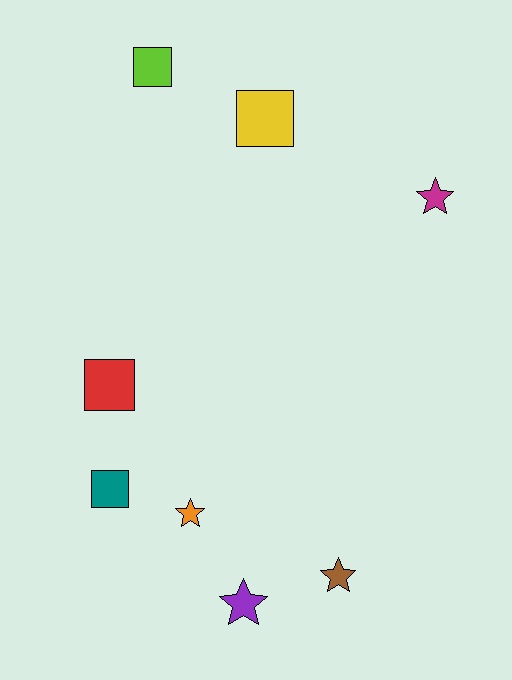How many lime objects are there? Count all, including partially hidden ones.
There is 1 lime object.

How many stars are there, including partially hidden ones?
There are 4 stars.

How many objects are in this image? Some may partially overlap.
There are 8 objects.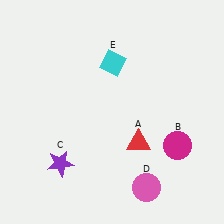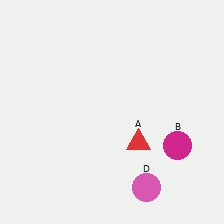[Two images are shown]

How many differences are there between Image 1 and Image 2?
There are 2 differences between the two images.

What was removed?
The cyan diamond (E), the purple star (C) were removed in Image 2.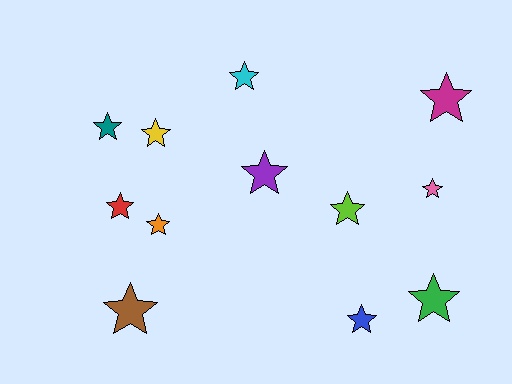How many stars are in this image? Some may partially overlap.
There are 12 stars.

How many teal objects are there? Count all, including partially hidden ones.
There is 1 teal object.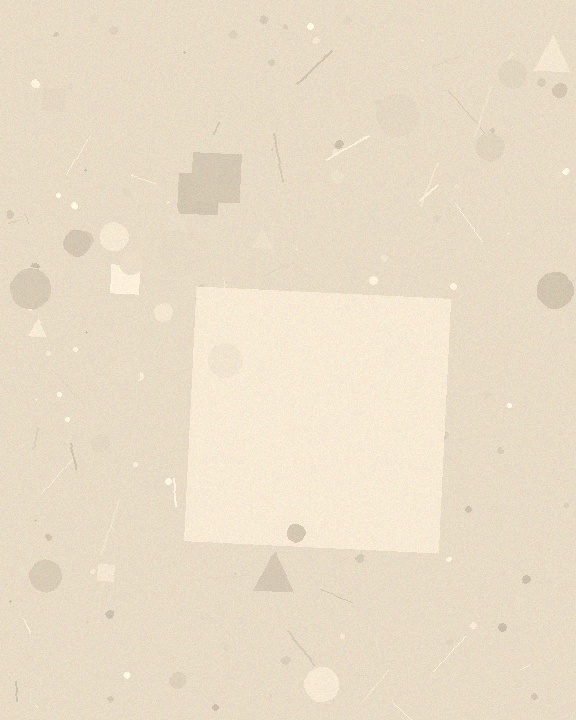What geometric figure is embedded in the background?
A square is embedded in the background.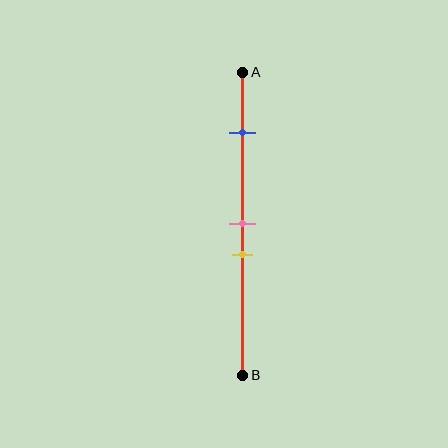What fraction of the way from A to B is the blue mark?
The blue mark is approximately 20% (0.2) of the way from A to B.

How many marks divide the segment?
There are 3 marks dividing the segment.